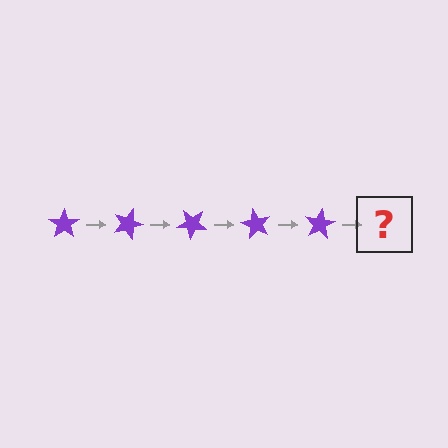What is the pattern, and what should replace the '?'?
The pattern is that the star rotates 20 degrees each step. The '?' should be a purple star rotated 100 degrees.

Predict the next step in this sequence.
The next step is a purple star rotated 100 degrees.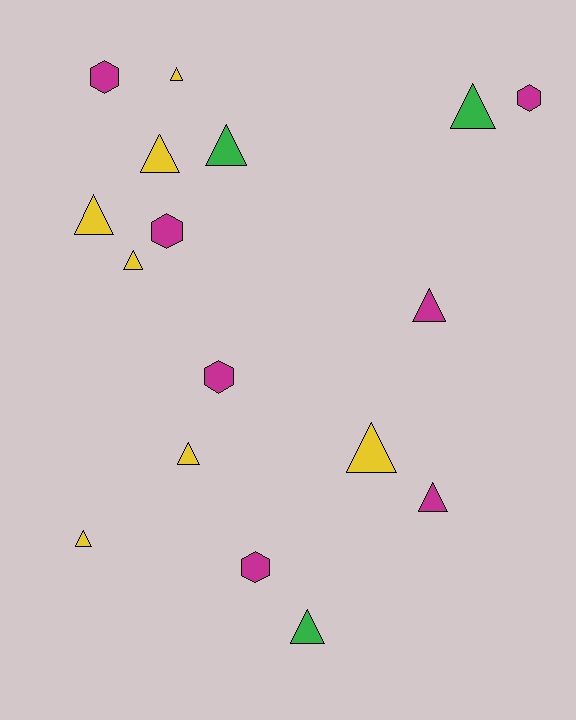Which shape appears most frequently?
Triangle, with 12 objects.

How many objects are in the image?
There are 17 objects.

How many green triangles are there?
There are 3 green triangles.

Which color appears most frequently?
Magenta, with 7 objects.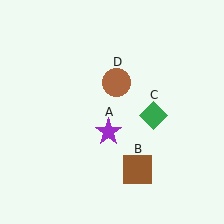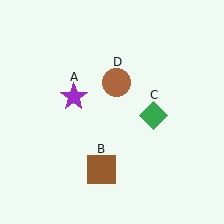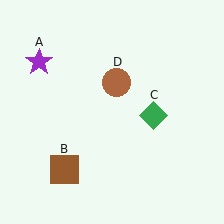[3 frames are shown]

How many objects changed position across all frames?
2 objects changed position: purple star (object A), brown square (object B).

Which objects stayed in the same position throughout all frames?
Green diamond (object C) and brown circle (object D) remained stationary.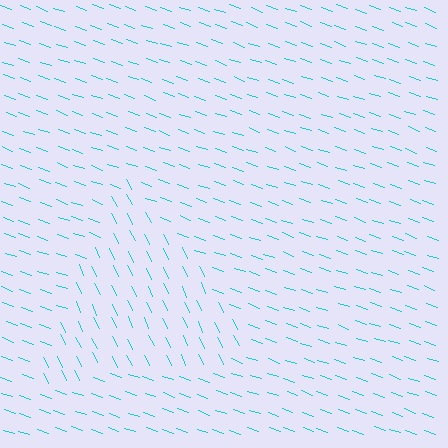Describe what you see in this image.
The image is filled with small cyan line segments. A triangle region in the image has lines oriented differently from the surrounding lines, creating a visible texture boundary.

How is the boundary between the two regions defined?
The boundary is defined purely by a change in line orientation (approximately 45 degrees difference). All lines are the same color and thickness.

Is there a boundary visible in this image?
Yes, there is a texture boundary formed by a change in line orientation.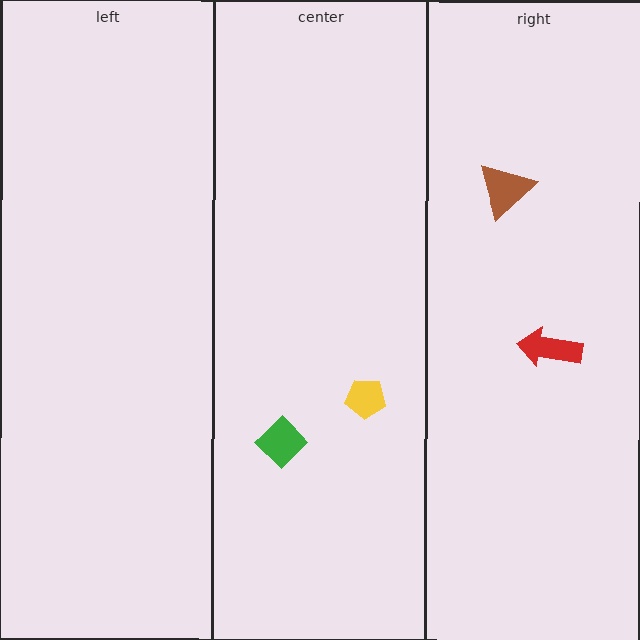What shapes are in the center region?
The green diamond, the yellow pentagon.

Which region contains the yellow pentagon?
The center region.